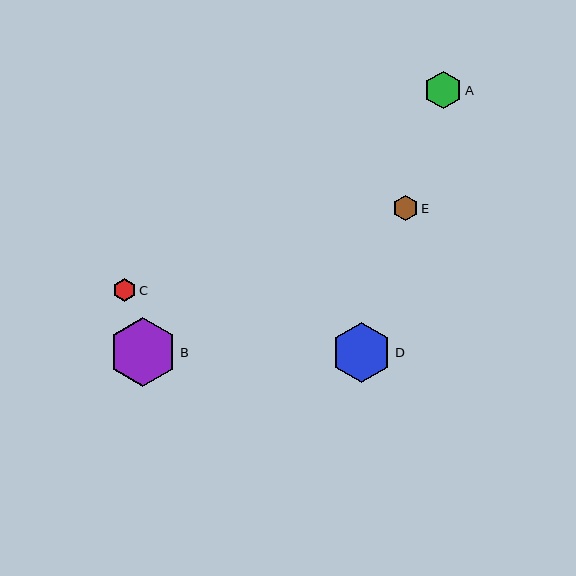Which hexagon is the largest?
Hexagon B is the largest with a size of approximately 69 pixels.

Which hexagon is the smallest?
Hexagon C is the smallest with a size of approximately 23 pixels.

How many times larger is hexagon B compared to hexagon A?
Hexagon B is approximately 1.8 times the size of hexagon A.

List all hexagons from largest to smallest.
From largest to smallest: B, D, A, E, C.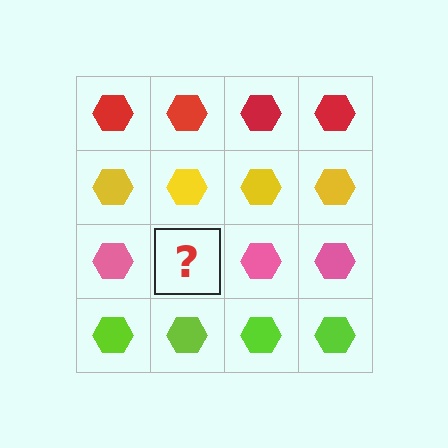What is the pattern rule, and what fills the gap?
The rule is that each row has a consistent color. The gap should be filled with a pink hexagon.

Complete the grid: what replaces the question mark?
The question mark should be replaced with a pink hexagon.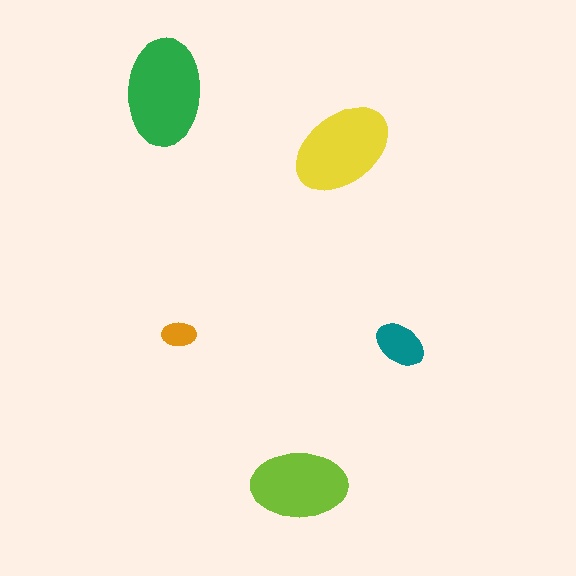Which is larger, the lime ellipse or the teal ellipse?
The lime one.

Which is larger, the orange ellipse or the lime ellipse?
The lime one.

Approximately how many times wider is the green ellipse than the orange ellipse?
About 3 times wider.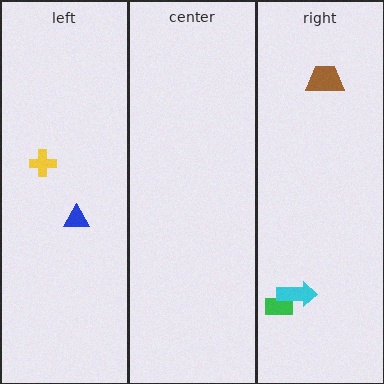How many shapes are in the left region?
2.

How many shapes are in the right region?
3.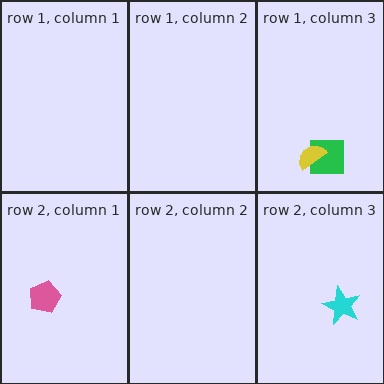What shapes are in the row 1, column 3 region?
The green square, the yellow semicircle.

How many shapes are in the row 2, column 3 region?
1.